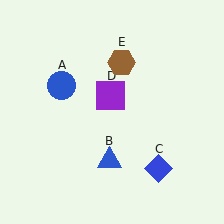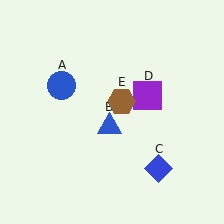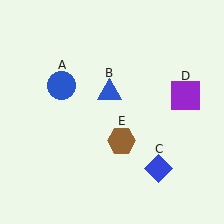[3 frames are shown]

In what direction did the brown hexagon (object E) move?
The brown hexagon (object E) moved down.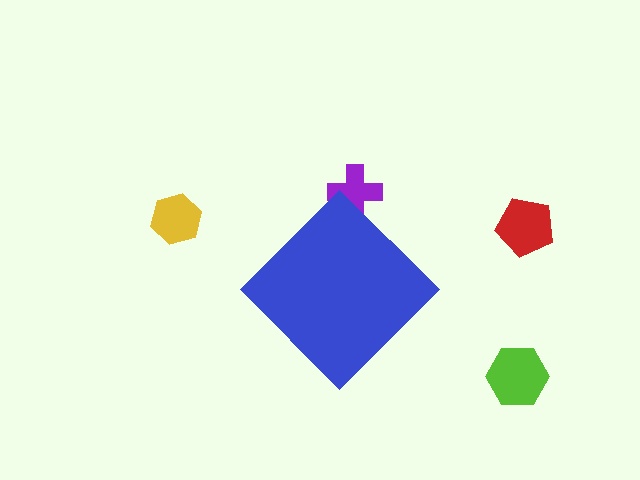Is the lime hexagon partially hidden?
No, the lime hexagon is fully visible.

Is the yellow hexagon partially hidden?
No, the yellow hexagon is fully visible.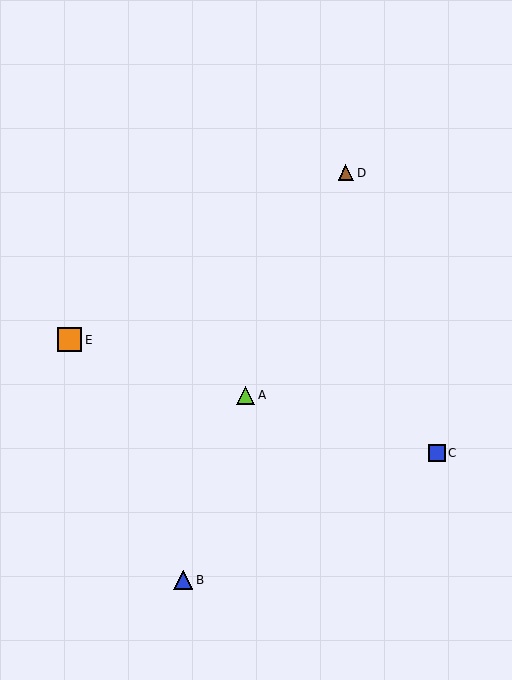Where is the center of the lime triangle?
The center of the lime triangle is at (246, 395).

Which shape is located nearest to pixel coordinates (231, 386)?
The lime triangle (labeled A) at (246, 395) is nearest to that location.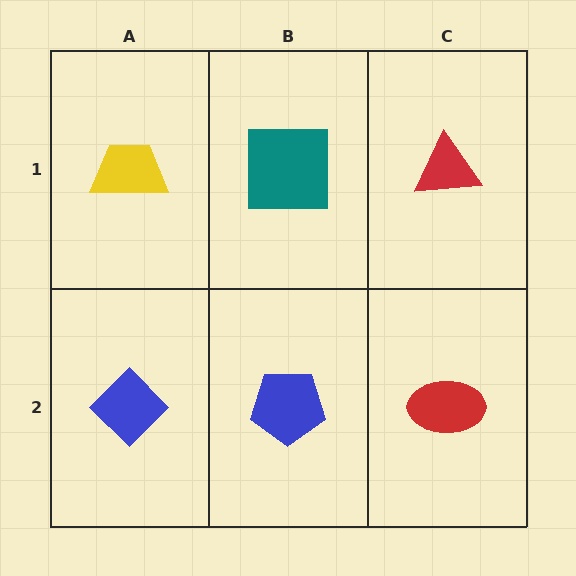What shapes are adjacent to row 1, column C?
A red ellipse (row 2, column C), a teal square (row 1, column B).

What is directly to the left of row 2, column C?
A blue pentagon.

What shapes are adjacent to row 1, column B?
A blue pentagon (row 2, column B), a yellow trapezoid (row 1, column A), a red triangle (row 1, column C).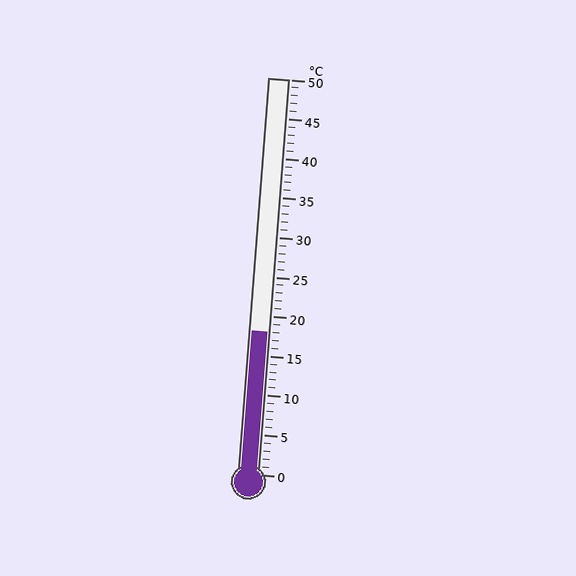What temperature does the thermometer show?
The thermometer shows approximately 18°C.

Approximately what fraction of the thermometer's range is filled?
The thermometer is filled to approximately 35% of its range.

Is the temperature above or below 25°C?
The temperature is below 25°C.